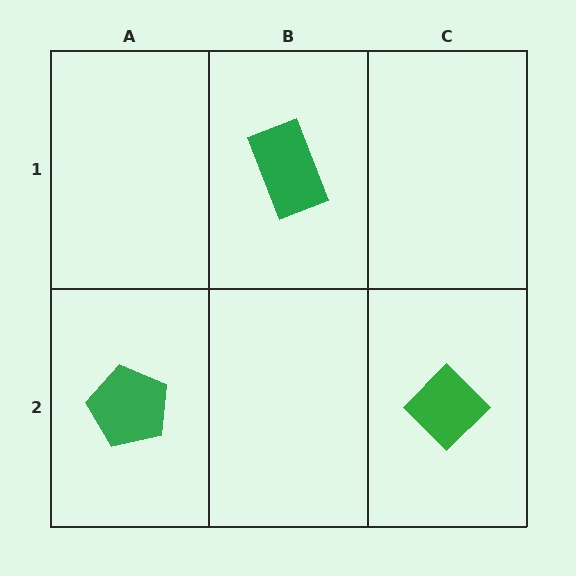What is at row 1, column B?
A green rectangle.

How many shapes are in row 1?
1 shape.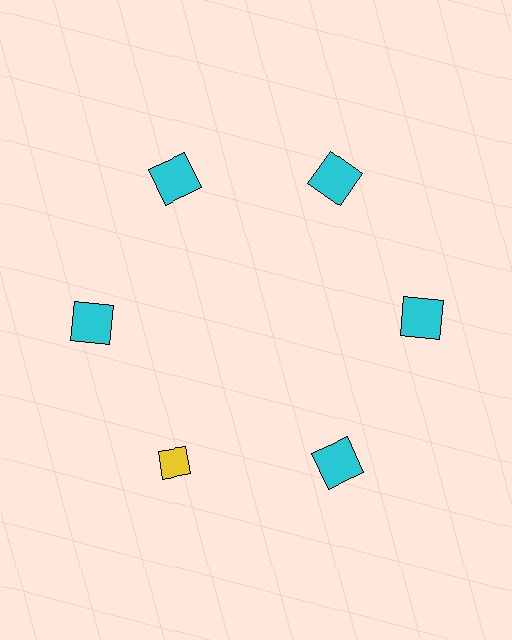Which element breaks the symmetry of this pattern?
The yellow diamond at roughly the 7 o'clock position breaks the symmetry. All other shapes are cyan squares.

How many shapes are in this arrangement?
There are 6 shapes arranged in a ring pattern.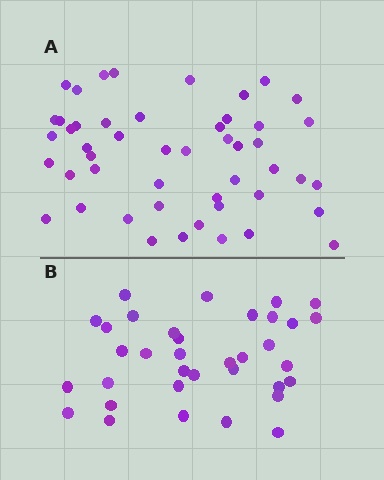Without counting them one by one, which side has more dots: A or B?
Region A (the top region) has more dots.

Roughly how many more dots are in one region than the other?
Region A has approximately 15 more dots than region B.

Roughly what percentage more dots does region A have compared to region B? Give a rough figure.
About 40% more.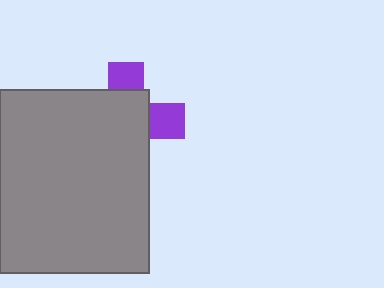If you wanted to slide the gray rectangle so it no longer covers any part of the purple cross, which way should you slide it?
Slide it toward the lower-left — that is the most direct way to separate the two shapes.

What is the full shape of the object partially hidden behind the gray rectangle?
The partially hidden object is a purple cross.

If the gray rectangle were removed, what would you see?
You would see the complete purple cross.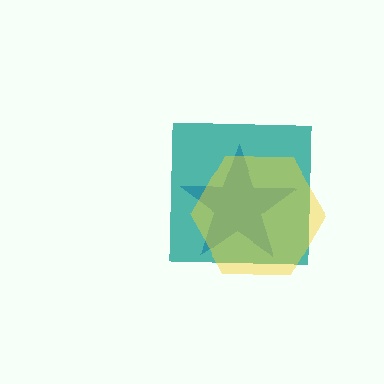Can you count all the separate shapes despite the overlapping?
Yes, there are 3 separate shapes.